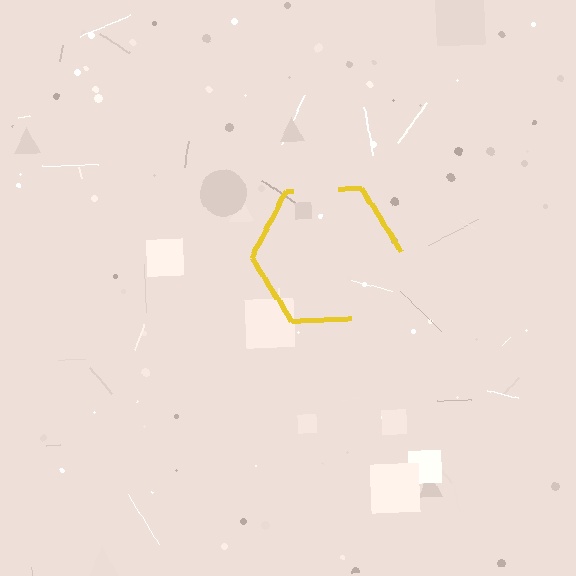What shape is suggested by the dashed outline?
The dashed outline suggests a hexagon.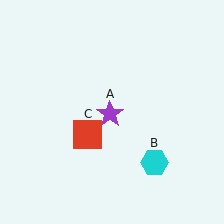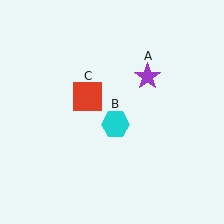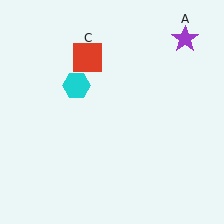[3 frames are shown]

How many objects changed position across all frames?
3 objects changed position: purple star (object A), cyan hexagon (object B), red square (object C).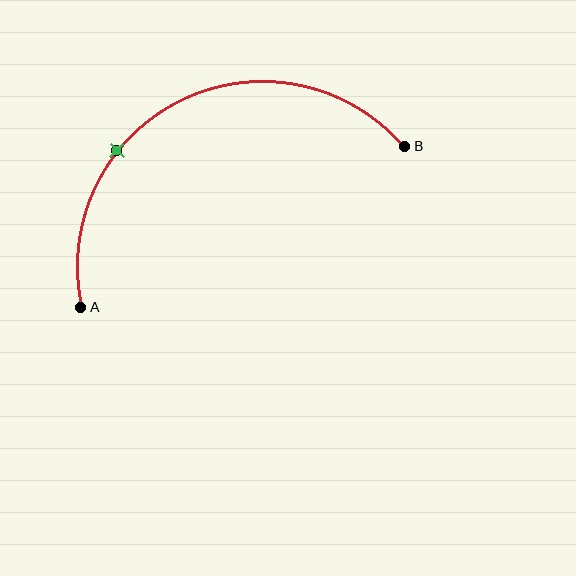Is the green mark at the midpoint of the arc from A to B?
No. The green mark lies on the arc but is closer to endpoint A. The arc midpoint would be at the point on the curve equidistant along the arc from both A and B.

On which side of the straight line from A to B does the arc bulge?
The arc bulges above the straight line connecting A and B.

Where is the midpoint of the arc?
The arc midpoint is the point on the curve farthest from the straight line joining A and B. It sits above that line.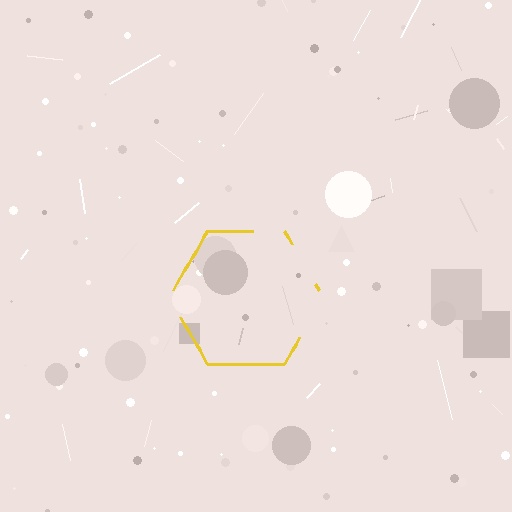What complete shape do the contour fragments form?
The contour fragments form a hexagon.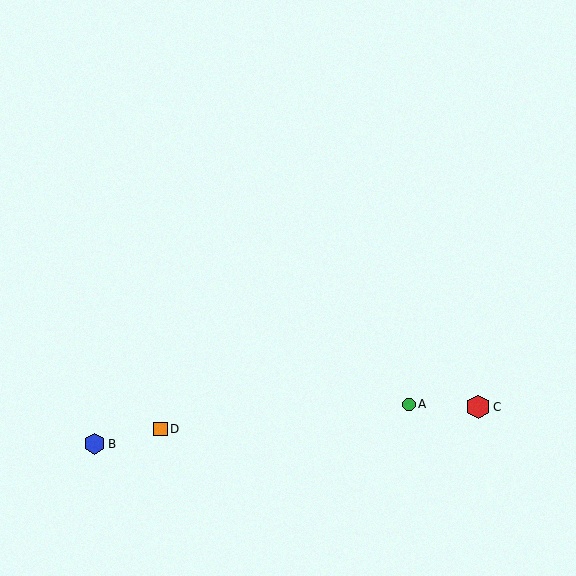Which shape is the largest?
The red hexagon (labeled C) is the largest.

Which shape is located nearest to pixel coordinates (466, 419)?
The red hexagon (labeled C) at (478, 407) is nearest to that location.